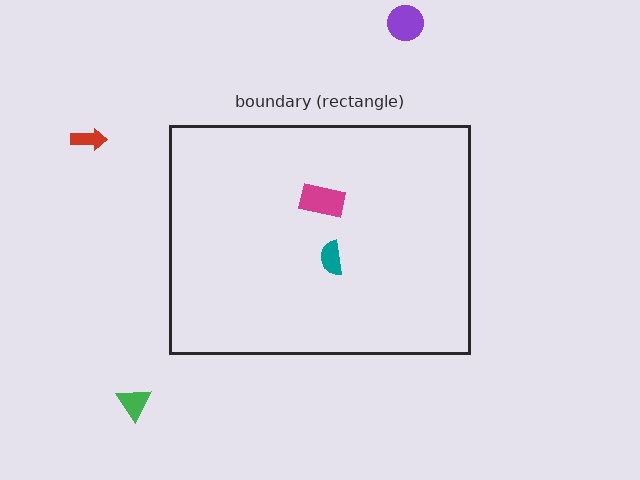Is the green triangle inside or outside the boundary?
Outside.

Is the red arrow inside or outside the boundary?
Outside.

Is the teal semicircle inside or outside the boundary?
Inside.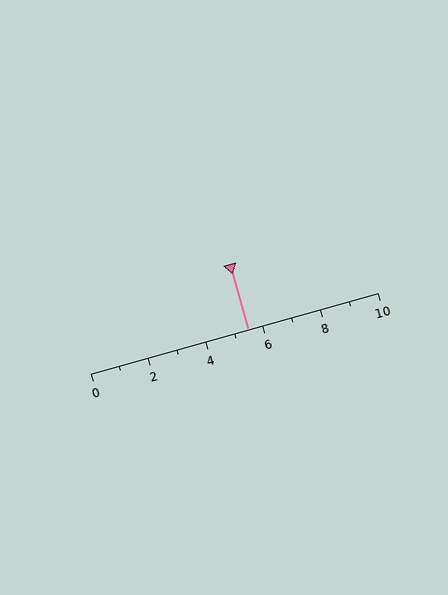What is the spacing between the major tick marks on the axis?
The major ticks are spaced 2 apart.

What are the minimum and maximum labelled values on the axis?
The axis runs from 0 to 10.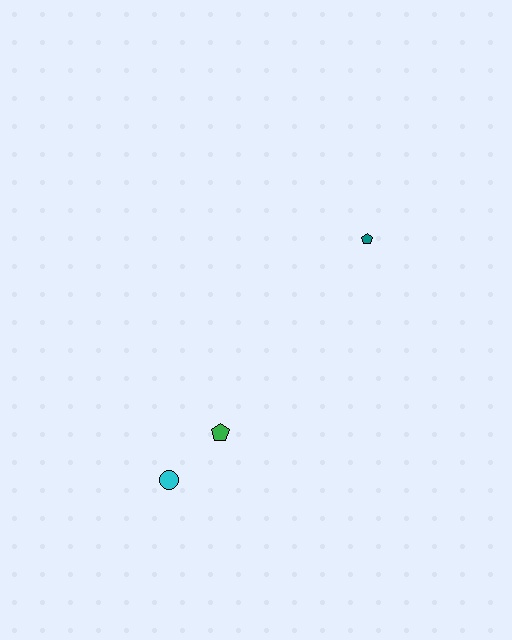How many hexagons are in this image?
There are no hexagons.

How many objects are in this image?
There are 3 objects.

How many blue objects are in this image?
There are no blue objects.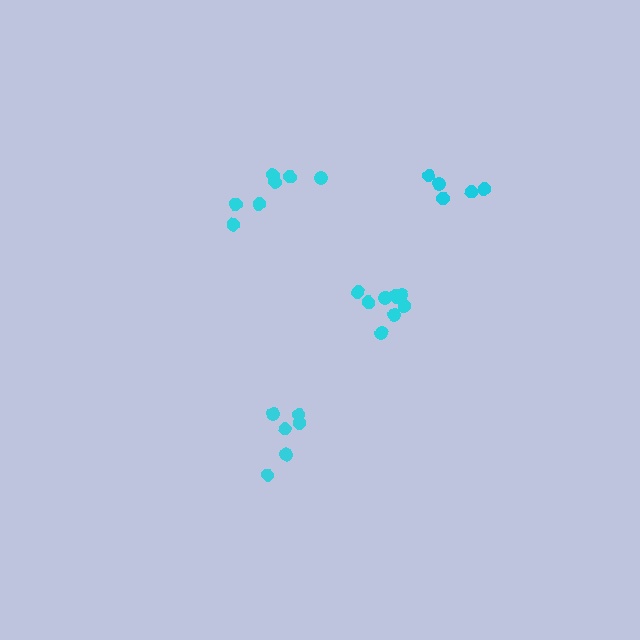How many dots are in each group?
Group 1: 9 dots, Group 2: 7 dots, Group 3: 6 dots, Group 4: 5 dots (27 total).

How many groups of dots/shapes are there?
There are 4 groups.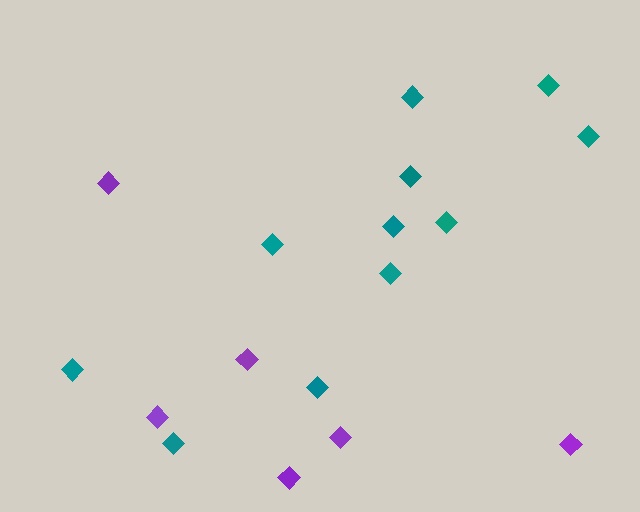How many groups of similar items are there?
There are 2 groups: one group of purple diamonds (6) and one group of teal diamonds (11).